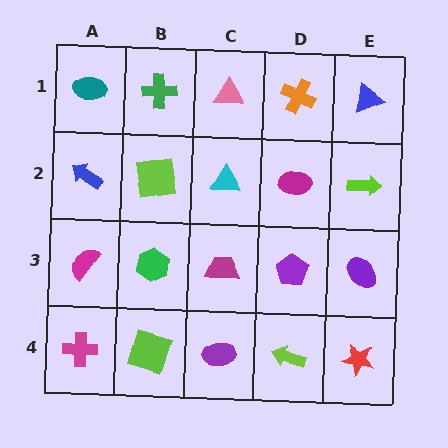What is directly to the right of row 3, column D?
A purple ellipse.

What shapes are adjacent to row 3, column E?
A lime arrow (row 2, column E), a red star (row 4, column E), a purple pentagon (row 3, column D).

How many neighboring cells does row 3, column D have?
4.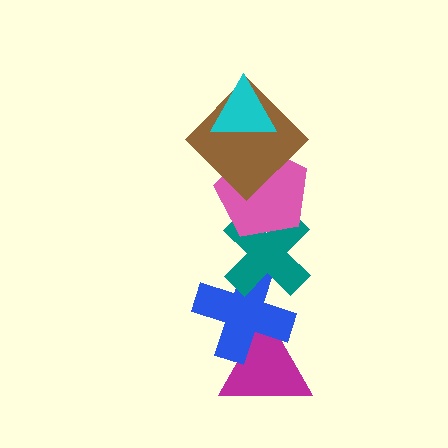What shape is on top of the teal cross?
The pink pentagon is on top of the teal cross.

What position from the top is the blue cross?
The blue cross is 5th from the top.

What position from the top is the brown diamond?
The brown diamond is 2nd from the top.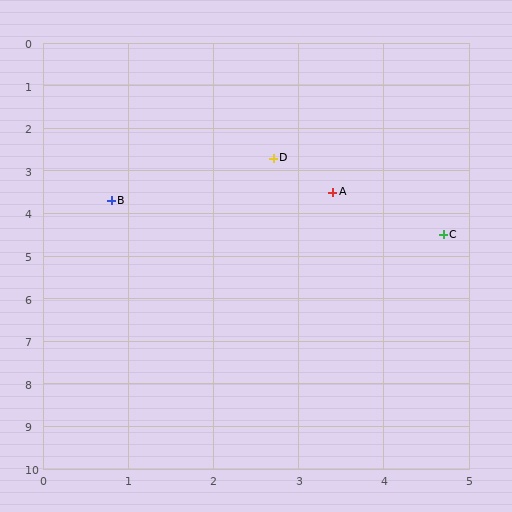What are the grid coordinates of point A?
Point A is at approximately (3.4, 3.5).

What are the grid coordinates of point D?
Point D is at approximately (2.7, 2.7).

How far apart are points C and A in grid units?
Points C and A are about 1.6 grid units apart.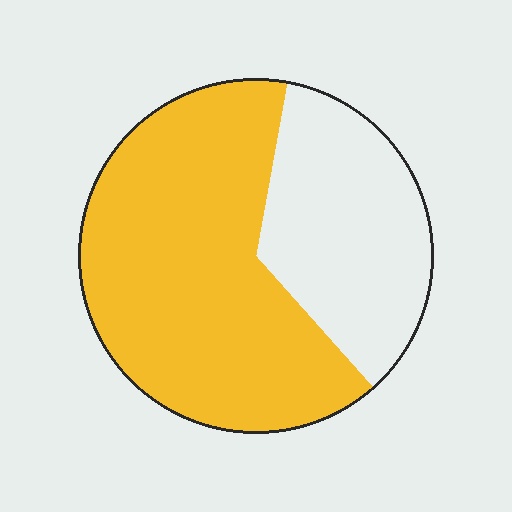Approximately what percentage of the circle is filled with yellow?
Approximately 65%.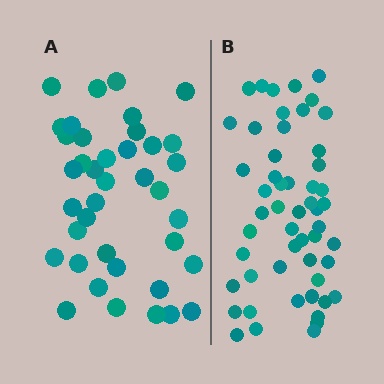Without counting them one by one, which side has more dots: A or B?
Region B (the right region) has more dots.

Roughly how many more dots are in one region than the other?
Region B has approximately 15 more dots than region A.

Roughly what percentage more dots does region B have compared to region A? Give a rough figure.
About 35% more.